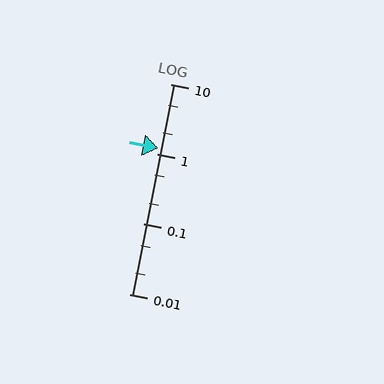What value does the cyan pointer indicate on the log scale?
The pointer indicates approximately 1.2.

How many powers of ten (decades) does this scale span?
The scale spans 3 decades, from 0.01 to 10.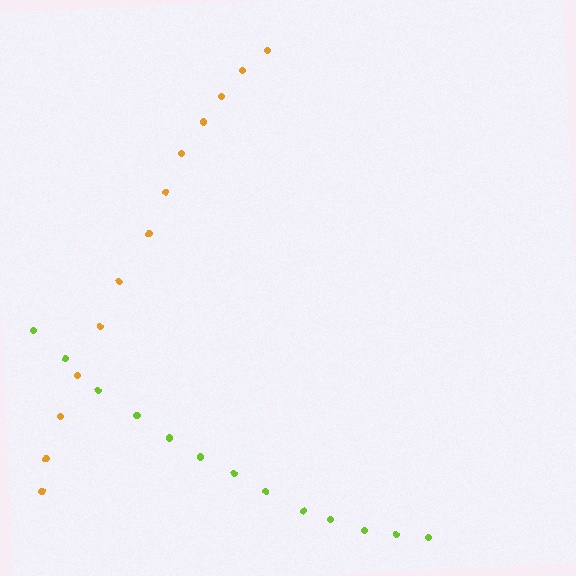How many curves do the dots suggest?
There are 2 distinct paths.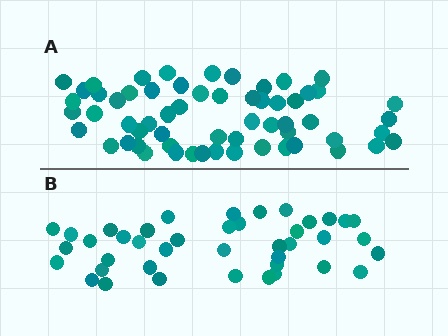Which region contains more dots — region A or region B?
Region A (the top region) has more dots.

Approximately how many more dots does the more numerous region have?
Region A has approximately 20 more dots than region B.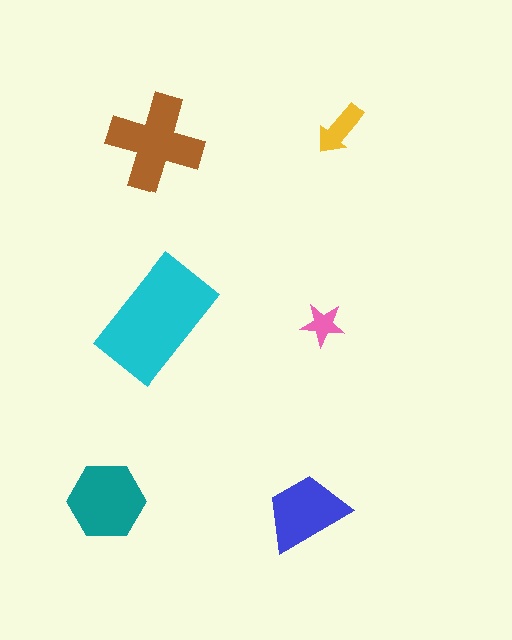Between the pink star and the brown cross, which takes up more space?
The brown cross.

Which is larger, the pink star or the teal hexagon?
The teal hexagon.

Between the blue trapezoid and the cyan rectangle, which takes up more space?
The cyan rectangle.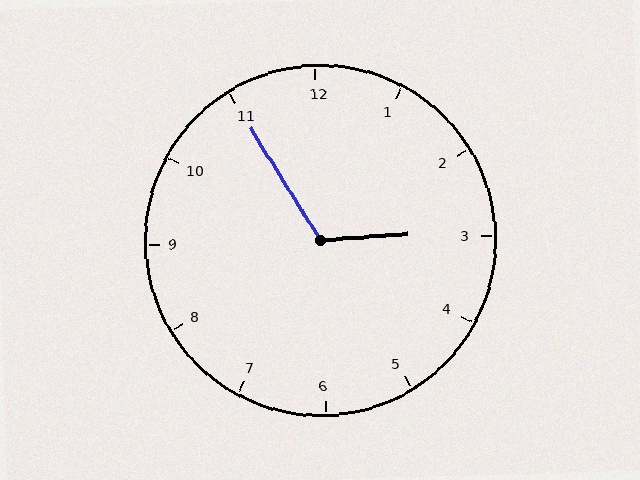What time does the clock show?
2:55.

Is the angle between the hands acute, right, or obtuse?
It is obtuse.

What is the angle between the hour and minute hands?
Approximately 118 degrees.